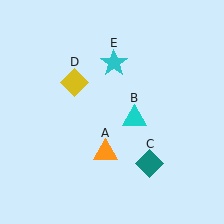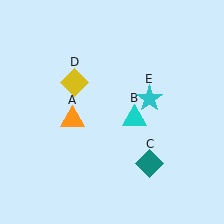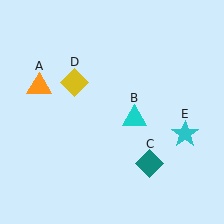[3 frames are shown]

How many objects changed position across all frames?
2 objects changed position: orange triangle (object A), cyan star (object E).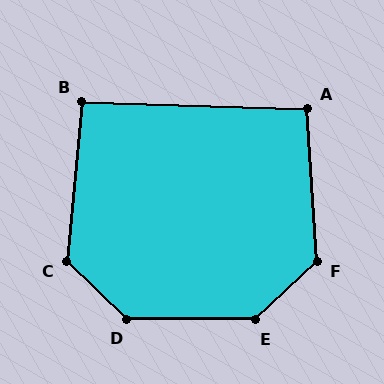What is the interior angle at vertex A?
Approximately 95 degrees (obtuse).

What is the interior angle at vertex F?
Approximately 130 degrees (obtuse).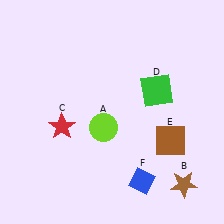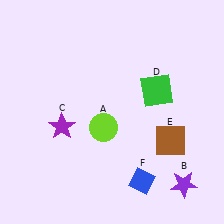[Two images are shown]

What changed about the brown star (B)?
In Image 1, B is brown. In Image 2, it changed to purple.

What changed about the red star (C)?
In Image 1, C is red. In Image 2, it changed to purple.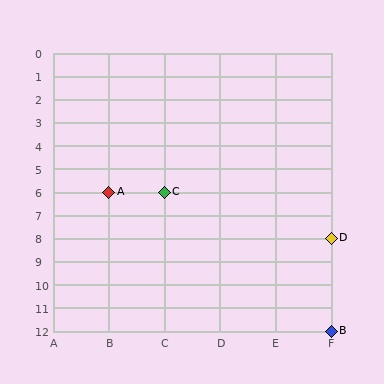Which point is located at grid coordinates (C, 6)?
Point C is at (C, 6).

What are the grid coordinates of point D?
Point D is at grid coordinates (F, 8).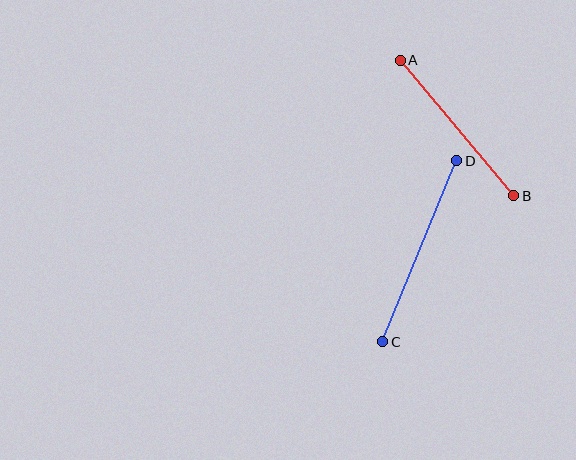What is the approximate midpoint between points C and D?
The midpoint is at approximately (420, 251) pixels.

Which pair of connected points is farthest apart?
Points C and D are farthest apart.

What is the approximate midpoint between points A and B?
The midpoint is at approximately (457, 128) pixels.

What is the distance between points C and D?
The distance is approximately 195 pixels.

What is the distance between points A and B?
The distance is approximately 177 pixels.